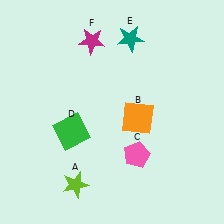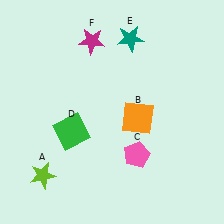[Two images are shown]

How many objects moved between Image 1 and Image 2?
1 object moved between the two images.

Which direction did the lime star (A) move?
The lime star (A) moved left.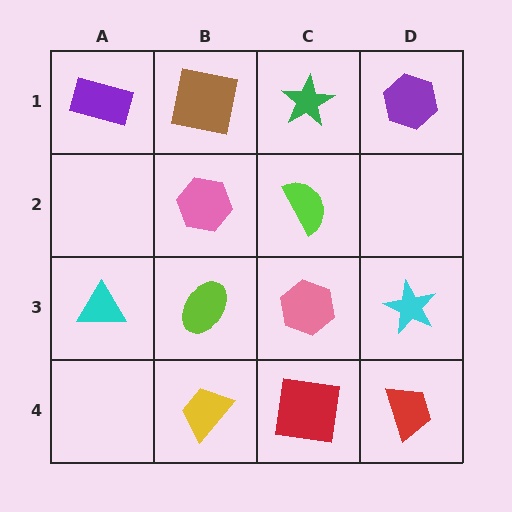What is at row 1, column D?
A purple hexagon.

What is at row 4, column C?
A red square.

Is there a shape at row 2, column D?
No, that cell is empty.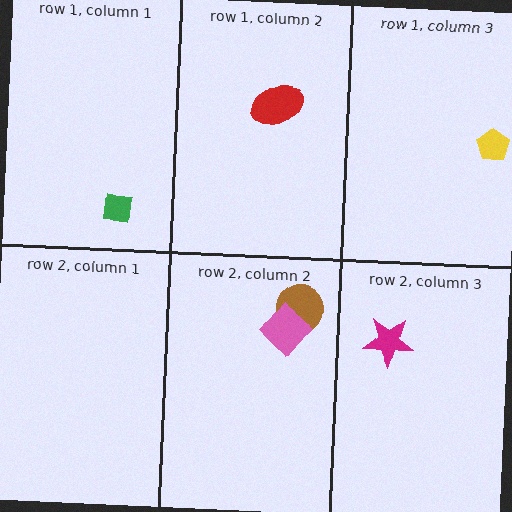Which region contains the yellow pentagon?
The row 1, column 3 region.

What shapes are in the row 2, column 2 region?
The brown circle, the pink diamond.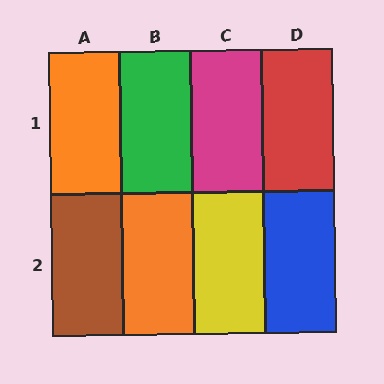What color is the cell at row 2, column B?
Orange.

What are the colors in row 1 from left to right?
Orange, green, magenta, red.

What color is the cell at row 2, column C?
Yellow.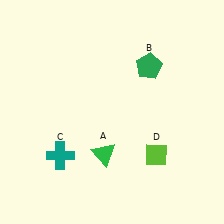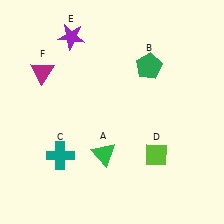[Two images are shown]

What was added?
A purple star (E), a magenta triangle (F) were added in Image 2.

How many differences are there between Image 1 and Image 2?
There are 2 differences between the two images.